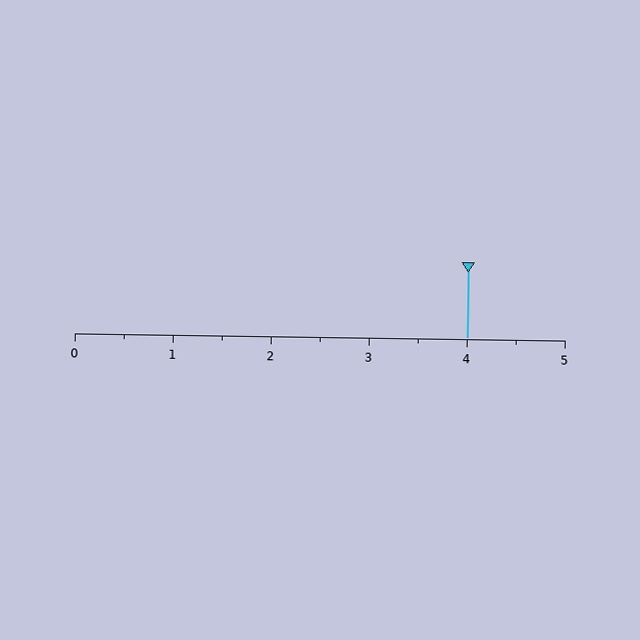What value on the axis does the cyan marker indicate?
The marker indicates approximately 4.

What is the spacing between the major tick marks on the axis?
The major ticks are spaced 1 apart.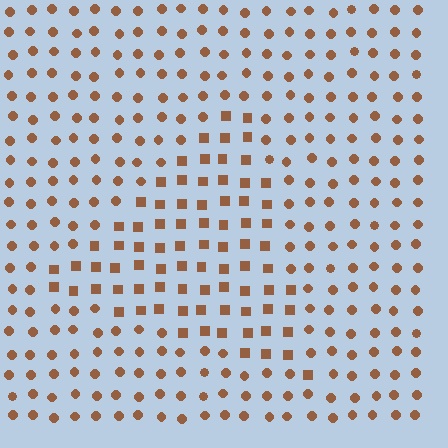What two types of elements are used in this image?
The image uses squares inside the triangle region and circles outside it.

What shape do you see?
I see a triangle.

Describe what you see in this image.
The image is filled with small brown elements arranged in a uniform grid. A triangle-shaped region contains squares, while the surrounding area contains circles. The boundary is defined purely by the change in element shape.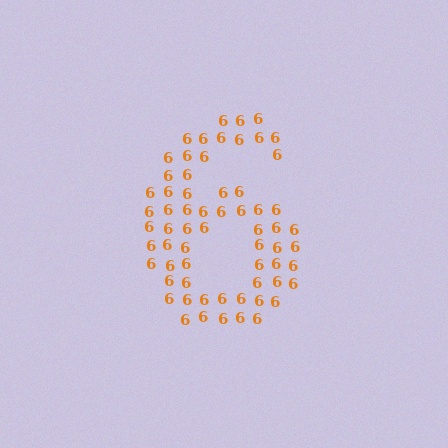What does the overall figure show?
The overall figure shows the digit 6.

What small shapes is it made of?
It is made of small digit 6's.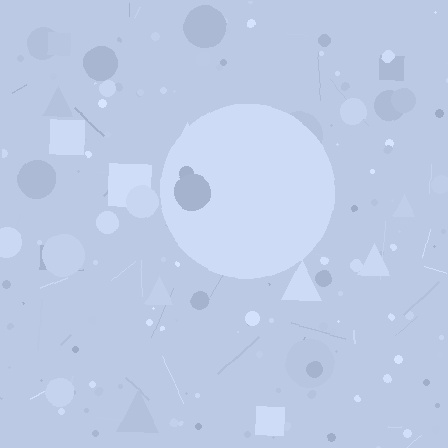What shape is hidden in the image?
A circle is hidden in the image.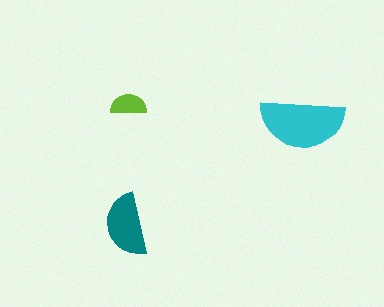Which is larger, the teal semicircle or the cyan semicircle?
The cyan one.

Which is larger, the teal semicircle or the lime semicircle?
The teal one.